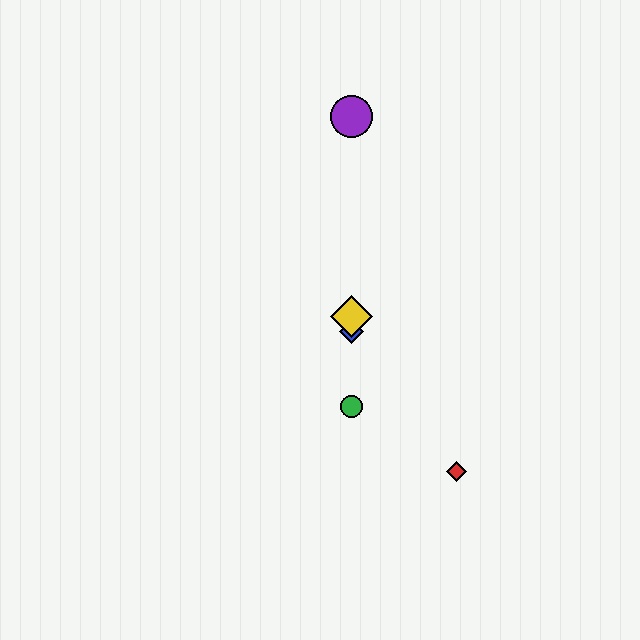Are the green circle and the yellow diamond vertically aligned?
Yes, both are at x≈352.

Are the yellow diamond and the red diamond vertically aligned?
No, the yellow diamond is at x≈352 and the red diamond is at x≈456.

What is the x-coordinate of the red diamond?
The red diamond is at x≈456.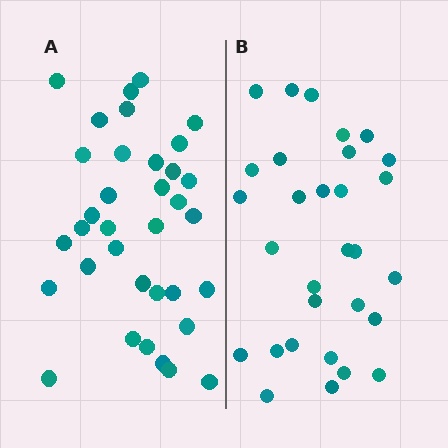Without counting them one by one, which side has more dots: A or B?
Region A (the left region) has more dots.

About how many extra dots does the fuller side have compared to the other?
Region A has about 5 more dots than region B.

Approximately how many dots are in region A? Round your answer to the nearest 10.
About 40 dots. (The exact count is 35, which rounds to 40.)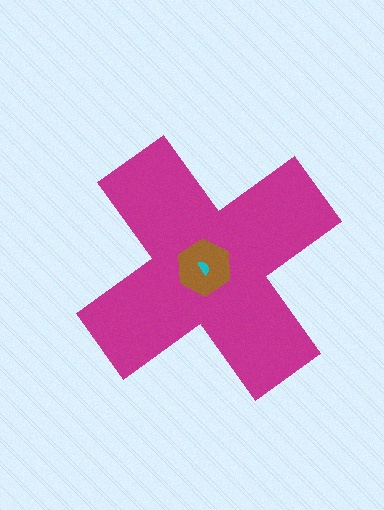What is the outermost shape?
The magenta cross.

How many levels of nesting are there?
3.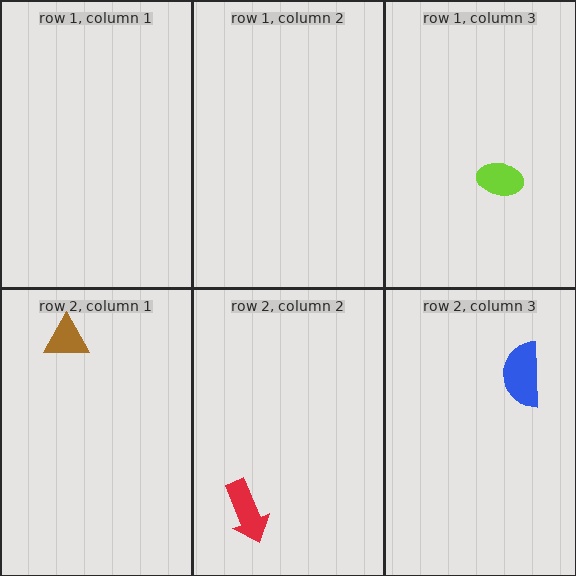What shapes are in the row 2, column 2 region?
The red arrow.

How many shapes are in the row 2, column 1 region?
1.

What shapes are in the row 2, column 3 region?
The blue semicircle.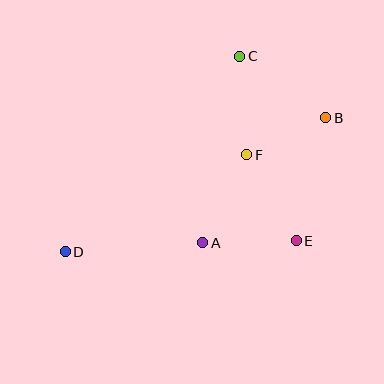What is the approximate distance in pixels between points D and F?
The distance between D and F is approximately 205 pixels.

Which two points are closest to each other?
Points B and F are closest to each other.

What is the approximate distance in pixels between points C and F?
The distance between C and F is approximately 99 pixels.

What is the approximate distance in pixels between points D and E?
The distance between D and E is approximately 231 pixels.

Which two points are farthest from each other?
Points B and D are farthest from each other.